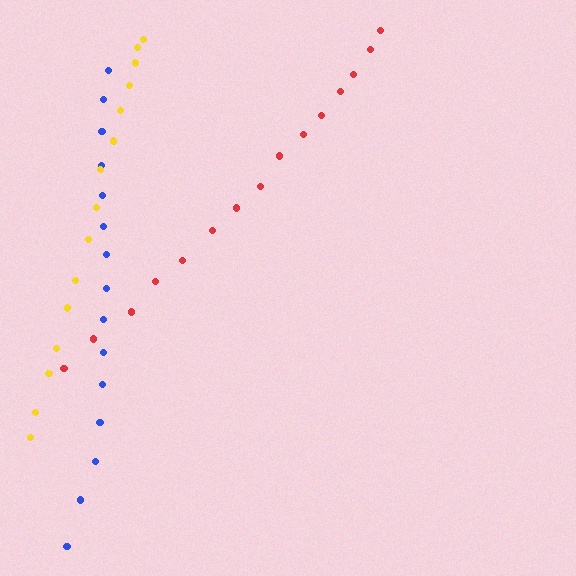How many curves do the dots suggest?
There are 3 distinct paths.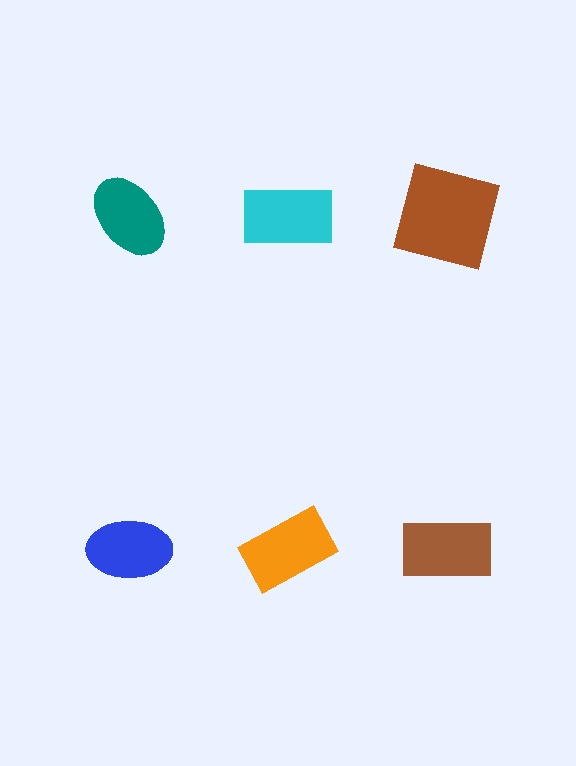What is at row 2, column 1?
A blue ellipse.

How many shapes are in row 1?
3 shapes.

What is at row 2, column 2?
An orange rectangle.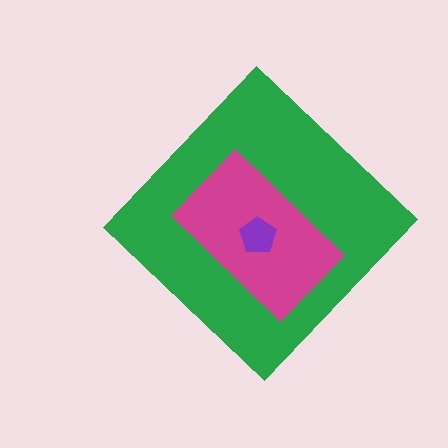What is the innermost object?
The purple pentagon.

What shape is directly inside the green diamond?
The magenta rectangle.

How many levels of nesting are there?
3.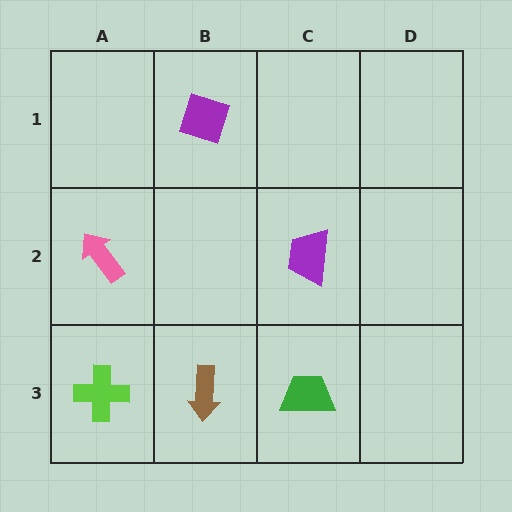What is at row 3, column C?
A green trapezoid.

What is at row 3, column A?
A lime cross.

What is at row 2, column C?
A purple trapezoid.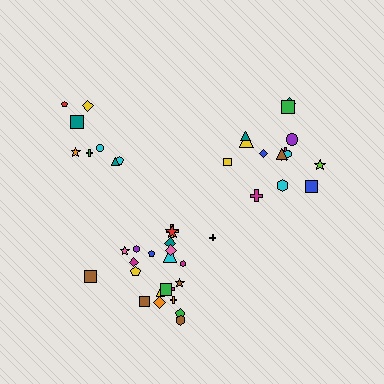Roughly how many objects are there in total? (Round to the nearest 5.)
Roughly 45 objects in total.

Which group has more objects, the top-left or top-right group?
The top-right group.